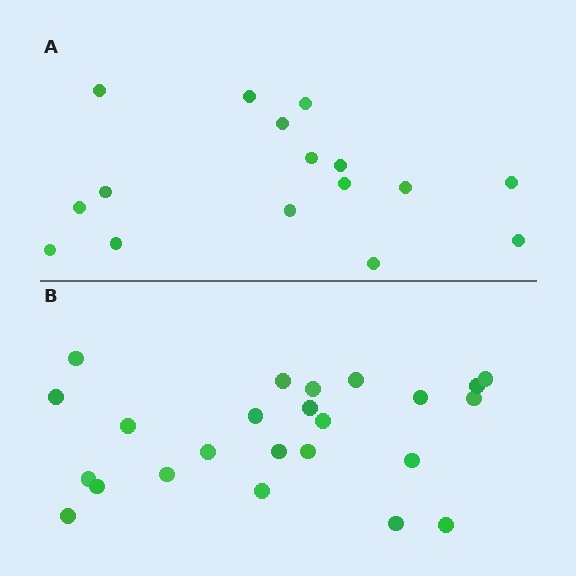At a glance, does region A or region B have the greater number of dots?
Region B (the bottom region) has more dots.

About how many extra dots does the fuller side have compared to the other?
Region B has roughly 8 or so more dots than region A.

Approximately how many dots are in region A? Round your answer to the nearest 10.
About 20 dots. (The exact count is 16, which rounds to 20.)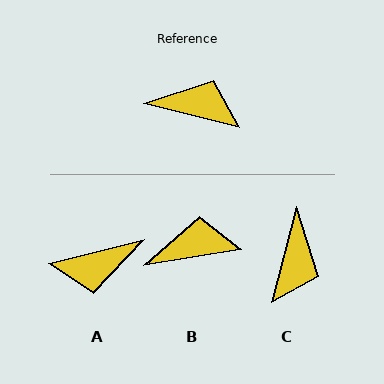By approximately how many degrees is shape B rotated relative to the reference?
Approximately 23 degrees counter-clockwise.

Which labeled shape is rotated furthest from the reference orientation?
A, about 152 degrees away.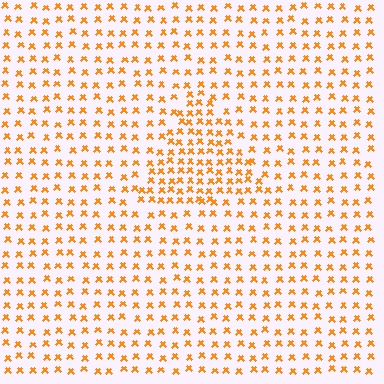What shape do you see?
I see a triangle.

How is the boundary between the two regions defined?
The boundary is defined by a change in element density (approximately 1.8x ratio). All elements are the same color, size, and shape.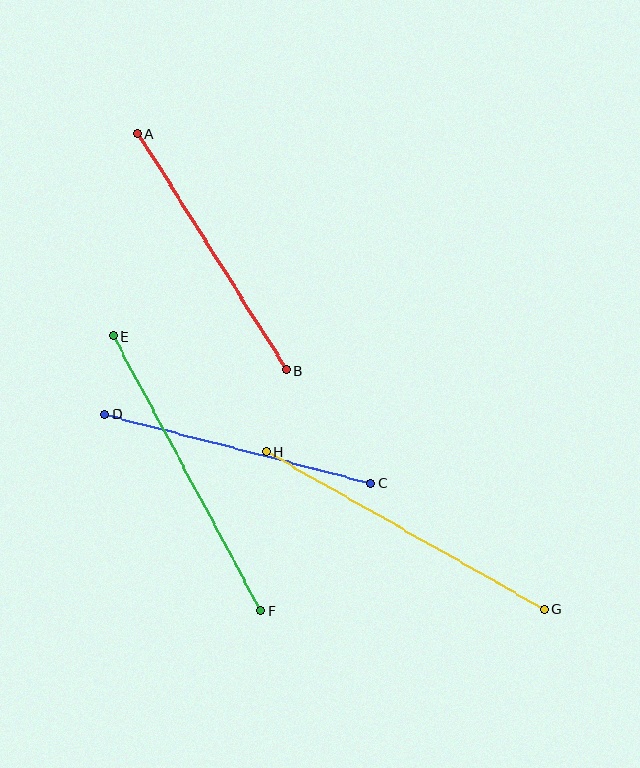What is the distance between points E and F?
The distance is approximately 312 pixels.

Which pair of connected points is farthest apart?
Points G and H are farthest apart.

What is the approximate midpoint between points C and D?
The midpoint is at approximately (238, 449) pixels.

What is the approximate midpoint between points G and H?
The midpoint is at approximately (405, 531) pixels.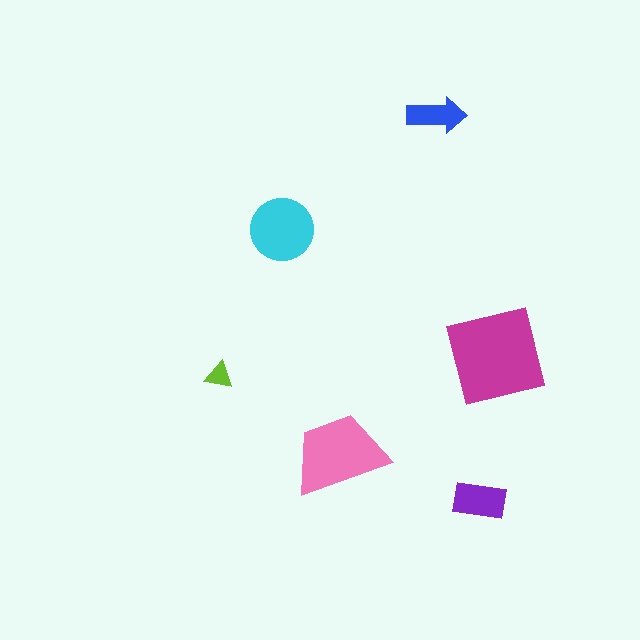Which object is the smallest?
The lime triangle.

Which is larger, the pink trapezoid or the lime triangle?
The pink trapezoid.